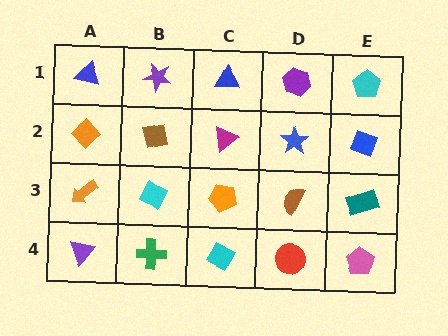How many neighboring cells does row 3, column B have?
4.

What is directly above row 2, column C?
A blue triangle.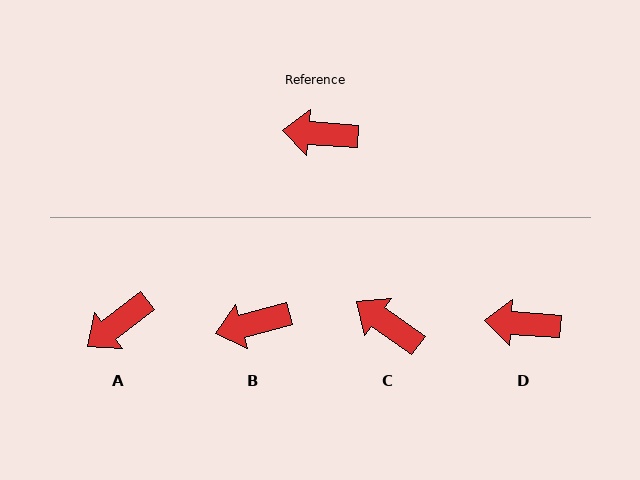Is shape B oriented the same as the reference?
No, it is off by about 20 degrees.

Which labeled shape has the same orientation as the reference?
D.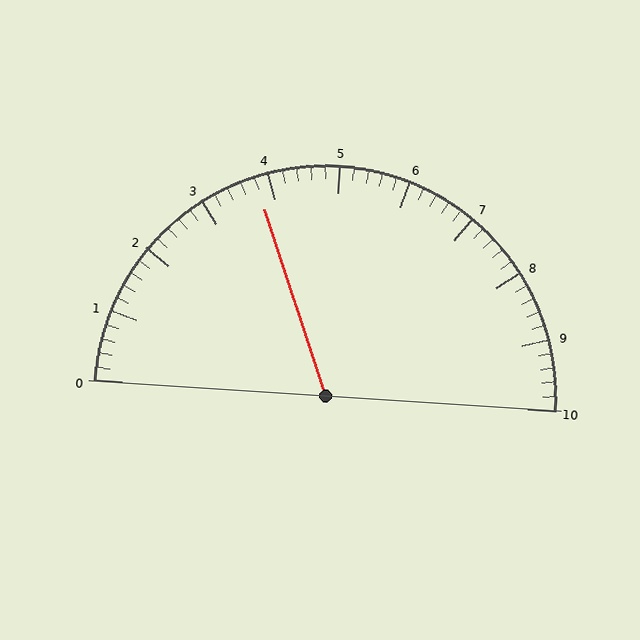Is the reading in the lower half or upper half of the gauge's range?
The reading is in the lower half of the range (0 to 10).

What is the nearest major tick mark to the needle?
The nearest major tick mark is 4.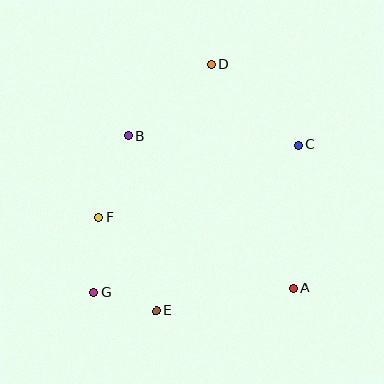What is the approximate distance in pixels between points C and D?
The distance between C and D is approximately 119 pixels.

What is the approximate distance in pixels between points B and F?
The distance between B and F is approximately 87 pixels.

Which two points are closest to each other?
Points E and G are closest to each other.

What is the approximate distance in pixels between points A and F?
The distance between A and F is approximately 206 pixels.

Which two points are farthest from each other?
Points D and G are farthest from each other.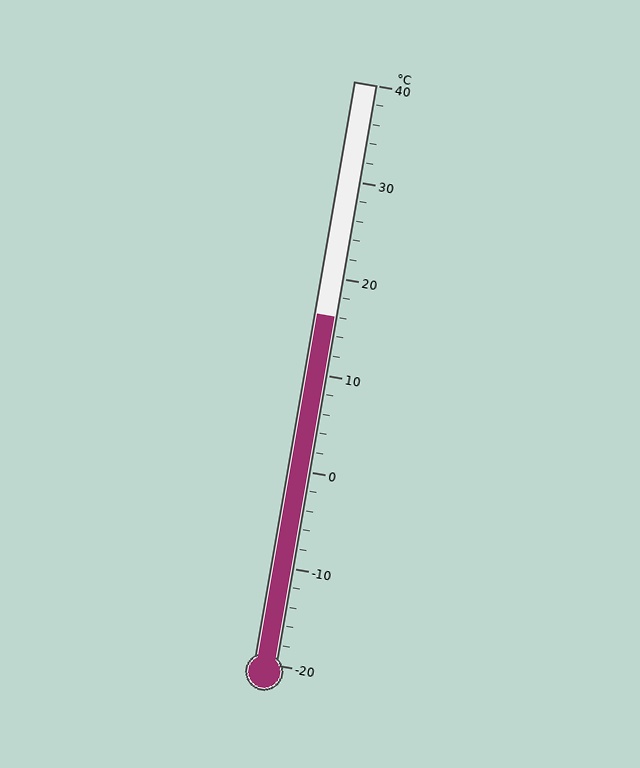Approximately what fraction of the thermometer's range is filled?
The thermometer is filled to approximately 60% of its range.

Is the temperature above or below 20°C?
The temperature is below 20°C.